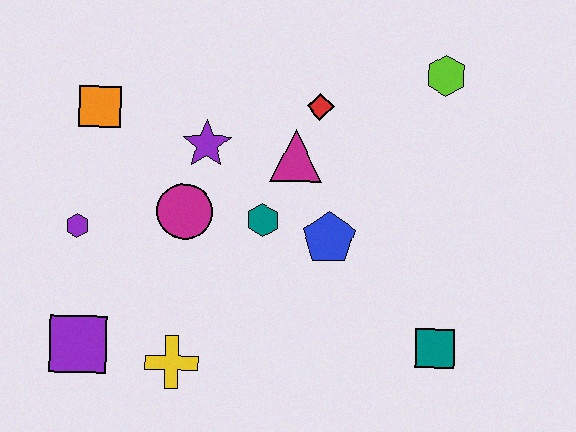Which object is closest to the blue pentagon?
The teal hexagon is closest to the blue pentagon.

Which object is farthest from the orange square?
The teal square is farthest from the orange square.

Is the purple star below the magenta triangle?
No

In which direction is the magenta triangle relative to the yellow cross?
The magenta triangle is above the yellow cross.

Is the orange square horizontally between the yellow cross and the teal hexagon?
No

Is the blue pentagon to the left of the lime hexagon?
Yes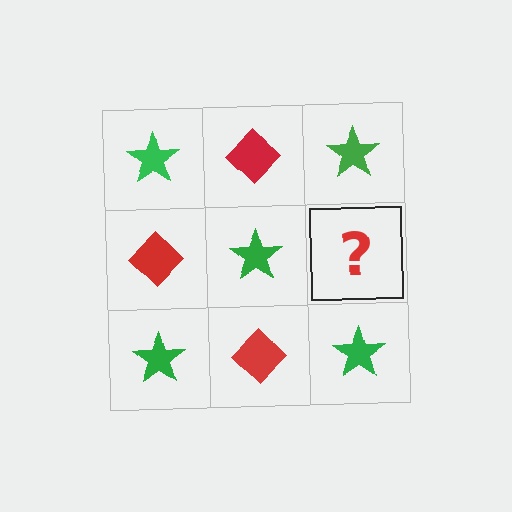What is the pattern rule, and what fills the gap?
The rule is that it alternates green star and red diamond in a checkerboard pattern. The gap should be filled with a red diamond.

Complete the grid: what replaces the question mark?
The question mark should be replaced with a red diamond.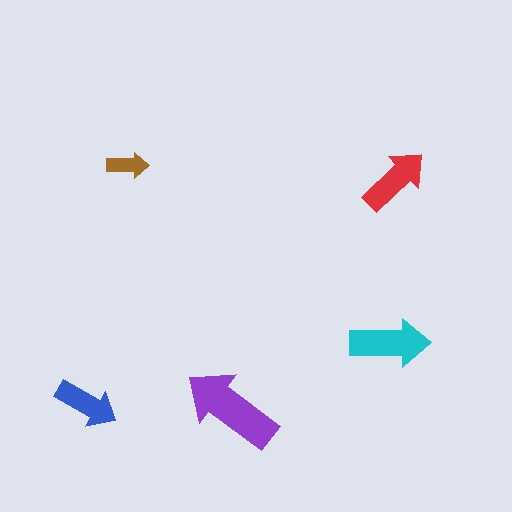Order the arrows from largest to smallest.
the purple one, the cyan one, the red one, the blue one, the brown one.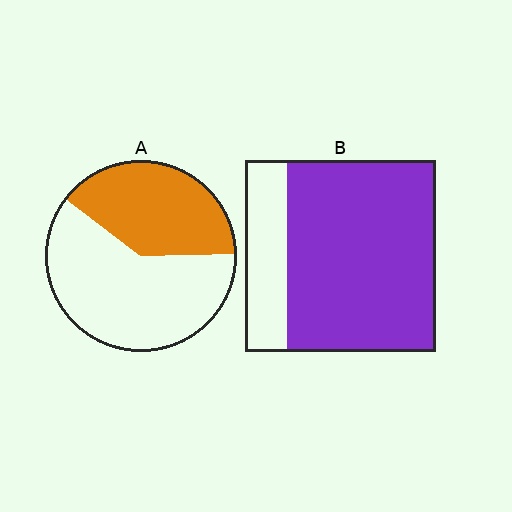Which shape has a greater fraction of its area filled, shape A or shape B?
Shape B.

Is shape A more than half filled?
No.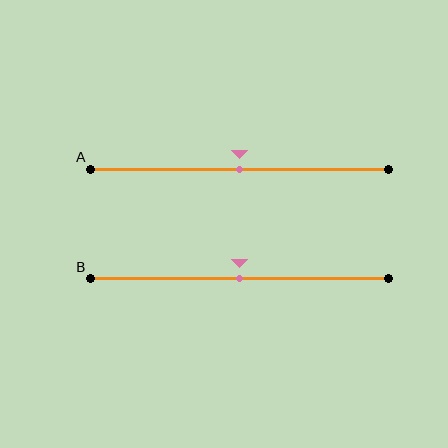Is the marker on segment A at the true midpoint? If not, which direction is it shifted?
Yes, the marker on segment A is at the true midpoint.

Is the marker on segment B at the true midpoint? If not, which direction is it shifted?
Yes, the marker on segment B is at the true midpoint.